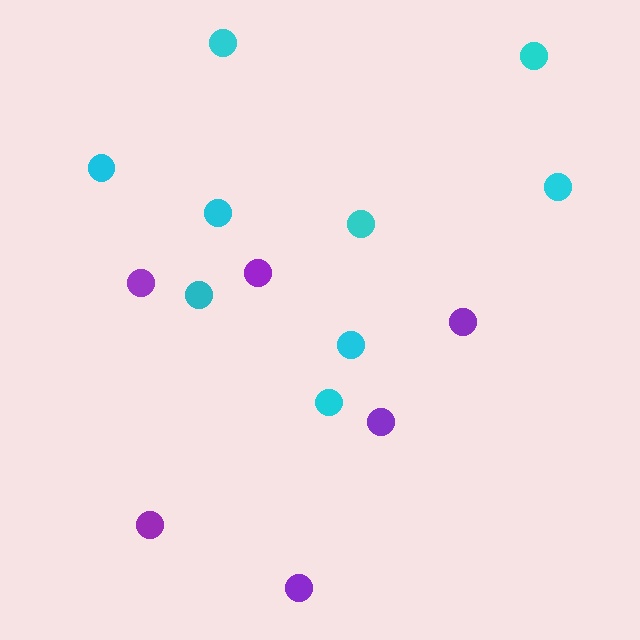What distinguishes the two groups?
There are 2 groups: one group of cyan circles (9) and one group of purple circles (6).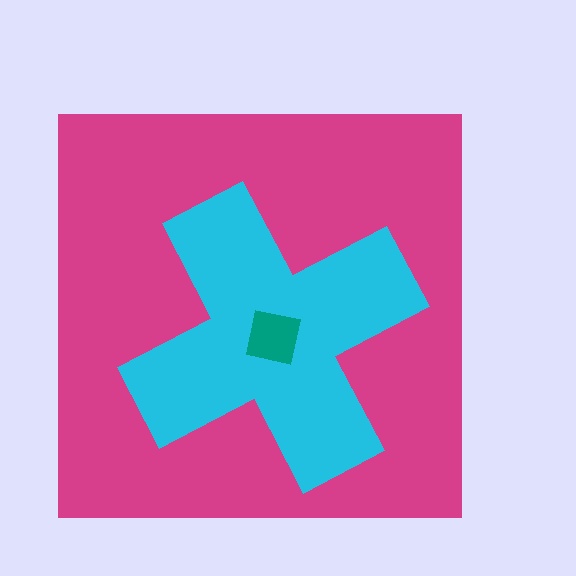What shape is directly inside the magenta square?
The cyan cross.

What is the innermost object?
The teal square.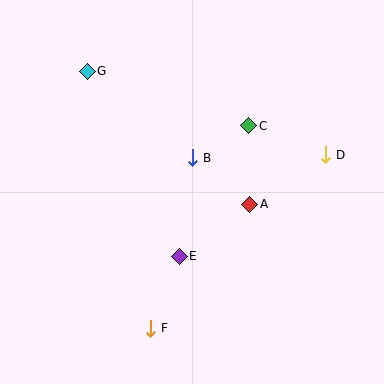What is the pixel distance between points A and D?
The distance between A and D is 91 pixels.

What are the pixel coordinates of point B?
Point B is at (193, 158).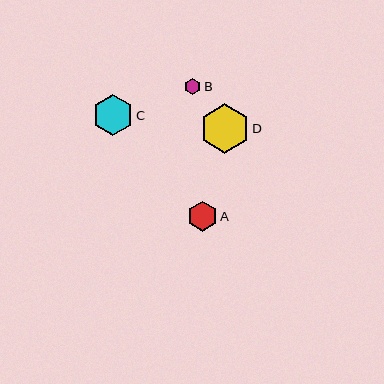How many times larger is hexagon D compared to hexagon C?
Hexagon D is approximately 1.2 times the size of hexagon C.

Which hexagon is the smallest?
Hexagon B is the smallest with a size of approximately 16 pixels.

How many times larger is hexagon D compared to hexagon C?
Hexagon D is approximately 1.2 times the size of hexagon C.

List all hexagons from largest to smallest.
From largest to smallest: D, C, A, B.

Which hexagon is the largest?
Hexagon D is the largest with a size of approximately 49 pixels.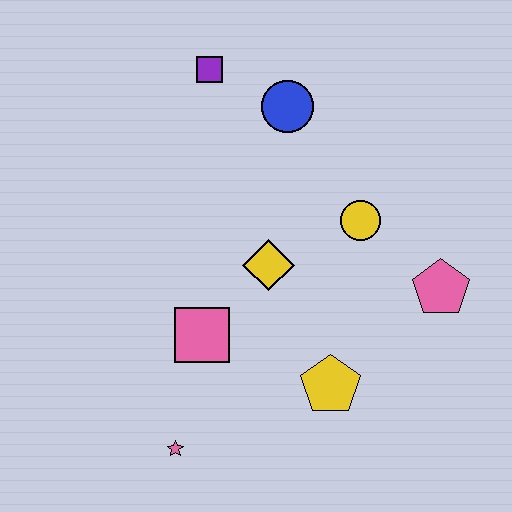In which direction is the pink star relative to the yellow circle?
The pink star is below the yellow circle.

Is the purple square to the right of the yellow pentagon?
No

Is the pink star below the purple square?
Yes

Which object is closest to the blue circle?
The purple square is closest to the blue circle.